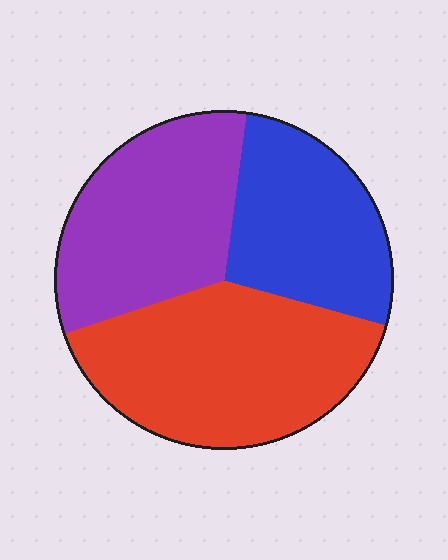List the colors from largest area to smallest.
From largest to smallest: red, purple, blue.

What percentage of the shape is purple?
Purple takes up about one third (1/3) of the shape.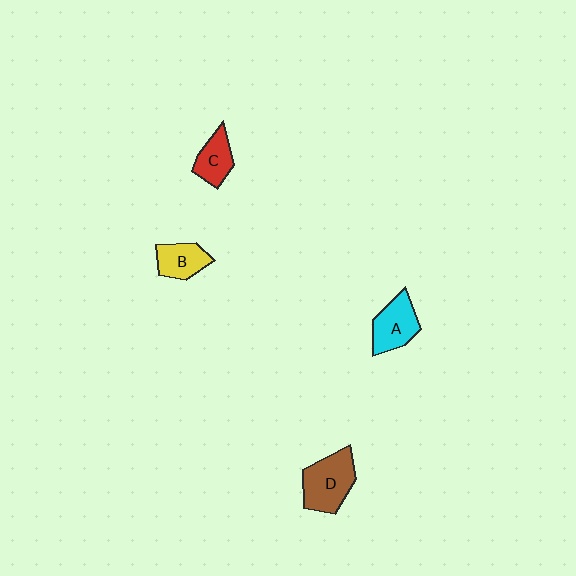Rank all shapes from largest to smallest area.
From largest to smallest: D (brown), A (cyan), B (yellow), C (red).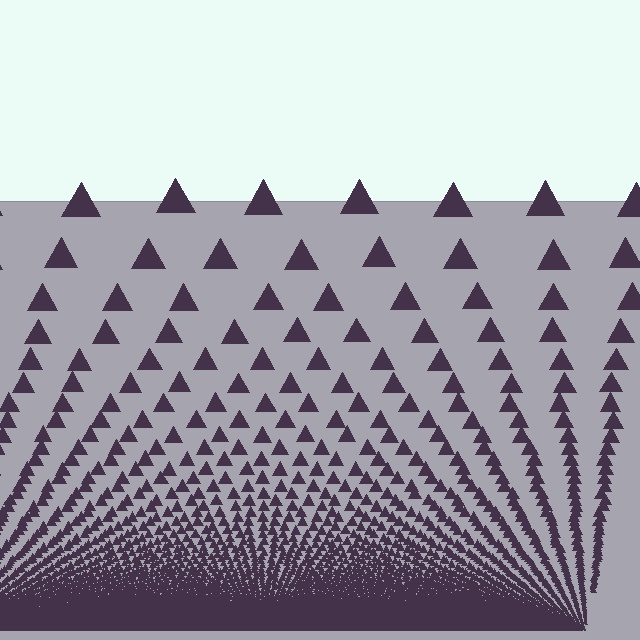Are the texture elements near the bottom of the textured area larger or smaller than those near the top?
Smaller. The gradient is inverted — elements near the bottom are smaller and denser.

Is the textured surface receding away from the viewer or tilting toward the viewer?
The surface appears to tilt toward the viewer. Texture elements get larger and sparser toward the top.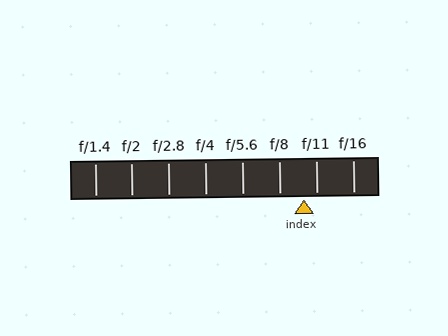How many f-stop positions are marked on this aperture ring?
There are 8 f-stop positions marked.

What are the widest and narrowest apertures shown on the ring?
The widest aperture shown is f/1.4 and the narrowest is f/16.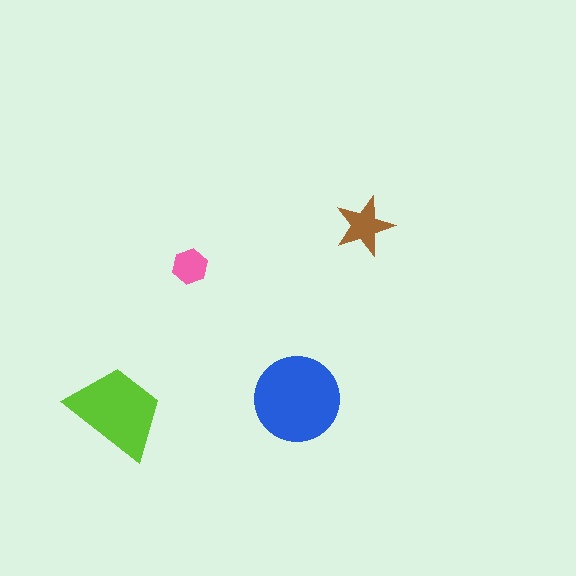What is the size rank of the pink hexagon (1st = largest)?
4th.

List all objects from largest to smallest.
The blue circle, the lime trapezoid, the brown star, the pink hexagon.